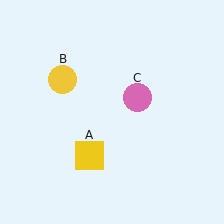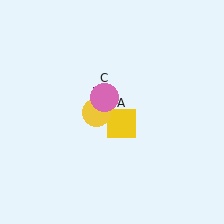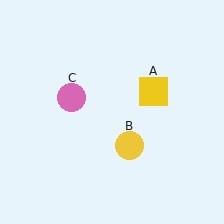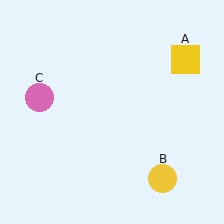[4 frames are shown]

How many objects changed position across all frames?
3 objects changed position: yellow square (object A), yellow circle (object B), pink circle (object C).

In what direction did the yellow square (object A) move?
The yellow square (object A) moved up and to the right.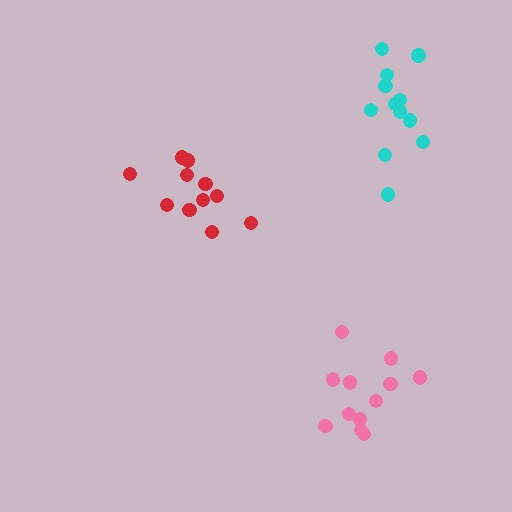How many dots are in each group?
Group 1: 11 dots, Group 2: 12 dots, Group 3: 12 dots (35 total).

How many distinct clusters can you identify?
There are 3 distinct clusters.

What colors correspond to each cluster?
The clusters are colored: red, cyan, pink.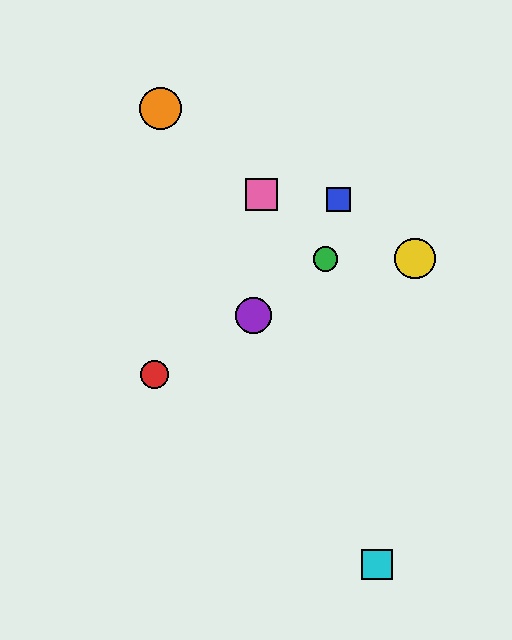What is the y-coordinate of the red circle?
The red circle is at y≈374.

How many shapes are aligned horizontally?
2 shapes (the green circle, the yellow circle) are aligned horizontally.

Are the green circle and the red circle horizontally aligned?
No, the green circle is at y≈259 and the red circle is at y≈374.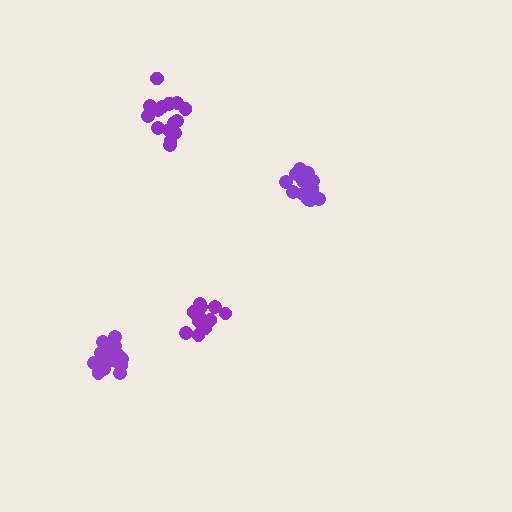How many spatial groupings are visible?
There are 4 spatial groupings.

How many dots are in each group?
Group 1: 14 dots, Group 2: 17 dots, Group 3: 17 dots, Group 4: 15 dots (63 total).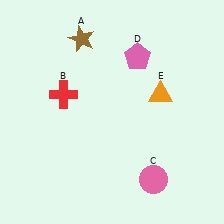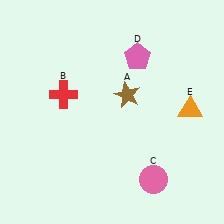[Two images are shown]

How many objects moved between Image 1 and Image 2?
2 objects moved between the two images.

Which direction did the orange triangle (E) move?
The orange triangle (E) moved right.